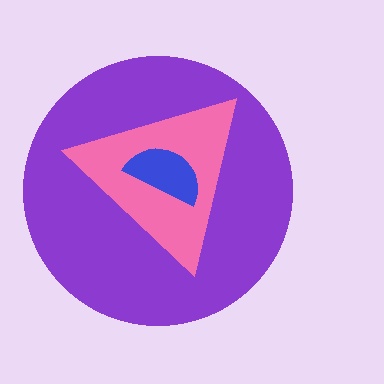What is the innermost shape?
The blue semicircle.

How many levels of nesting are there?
3.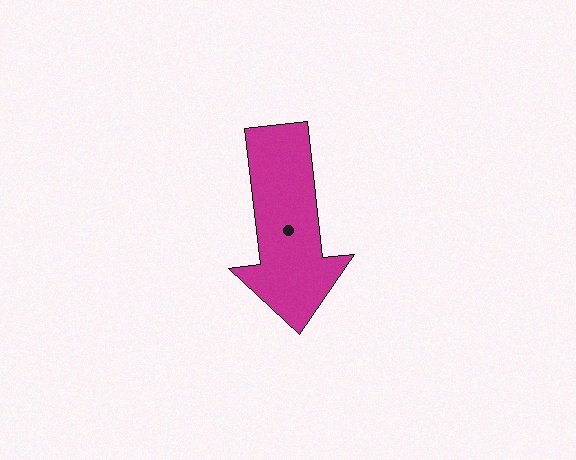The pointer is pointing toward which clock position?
Roughly 6 o'clock.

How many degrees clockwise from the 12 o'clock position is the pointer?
Approximately 174 degrees.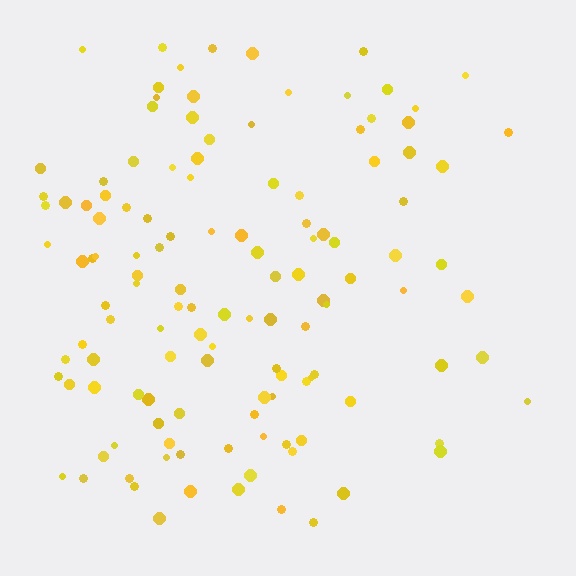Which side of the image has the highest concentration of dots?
The left.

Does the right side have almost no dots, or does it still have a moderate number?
Still a moderate number, just noticeably fewer than the left.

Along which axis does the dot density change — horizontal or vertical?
Horizontal.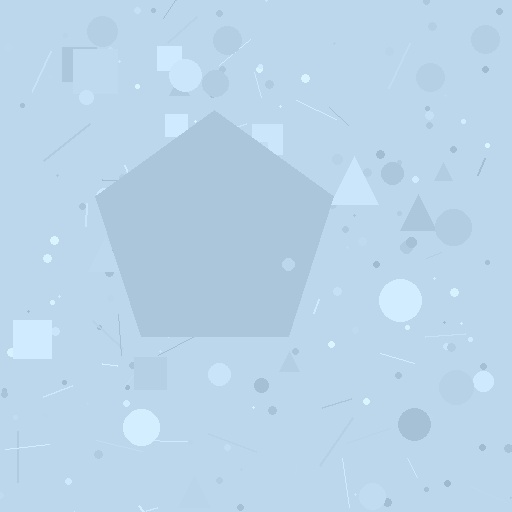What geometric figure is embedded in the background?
A pentagon is embedded in the background.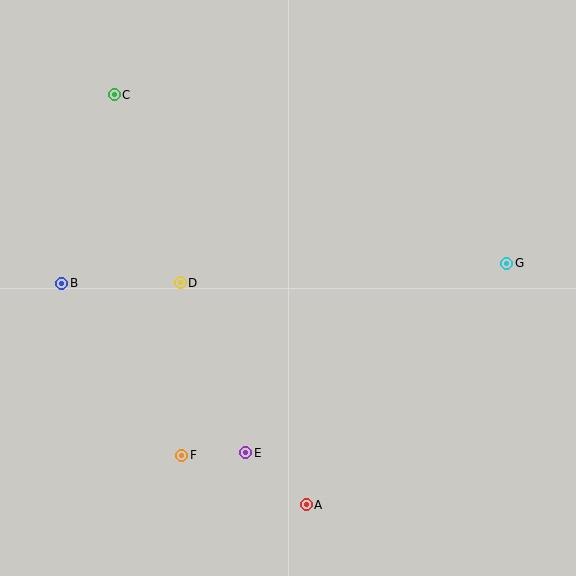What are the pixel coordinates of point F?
Point F is at (182, 455).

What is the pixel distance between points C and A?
The distance between C and A is 453 pixels.